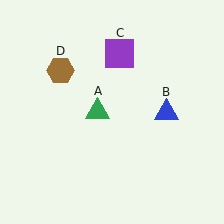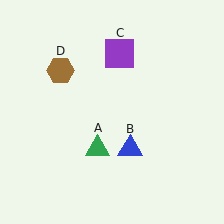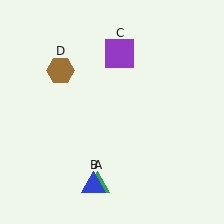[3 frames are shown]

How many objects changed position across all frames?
2 objects changed position: green triangle (object A), blue triangle (object B).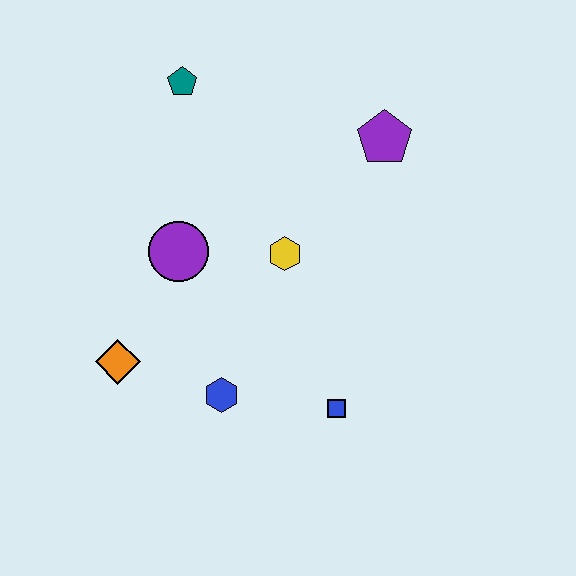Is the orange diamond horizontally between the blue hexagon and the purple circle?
No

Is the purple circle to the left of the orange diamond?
No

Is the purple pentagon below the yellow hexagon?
No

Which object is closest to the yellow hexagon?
The purple circle is closest to the yellow hexagon.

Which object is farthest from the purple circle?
The purple pentagon is farthest from the purple circle.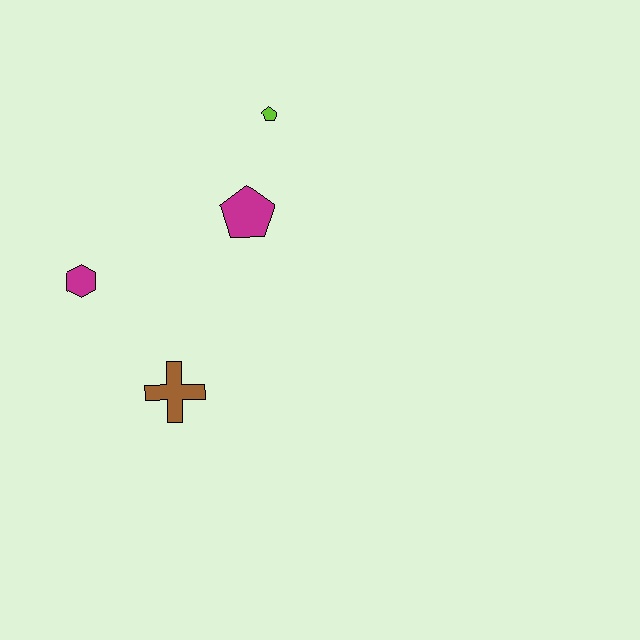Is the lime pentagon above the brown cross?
Yes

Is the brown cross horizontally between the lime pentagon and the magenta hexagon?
Yes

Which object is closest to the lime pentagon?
The magenta pentagon is closest to the lime pentagon.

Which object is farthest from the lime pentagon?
The brown cross is farthest from the lime pentagon.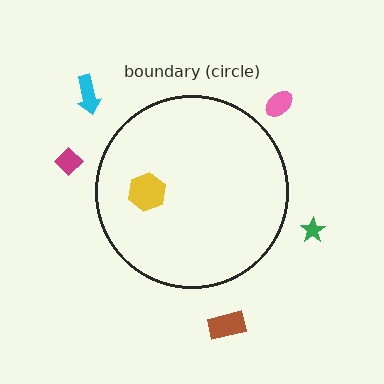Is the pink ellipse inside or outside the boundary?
Outside.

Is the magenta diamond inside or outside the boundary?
Outside.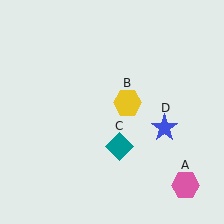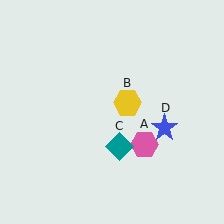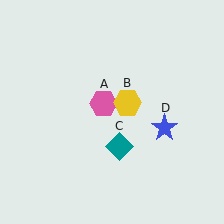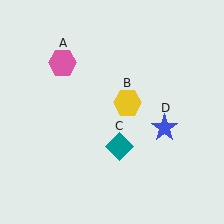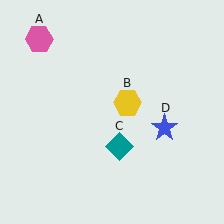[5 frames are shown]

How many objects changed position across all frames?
1 object changed position: pink hexagon (object A).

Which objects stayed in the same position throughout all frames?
Yellow hexagon (object B) and teal diamond (object C) and blue star (object D) remained stationary.